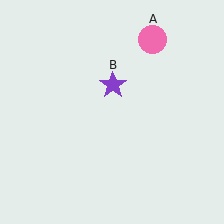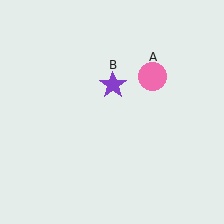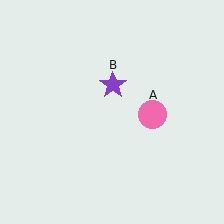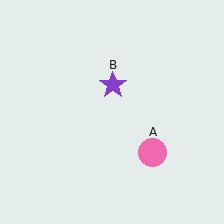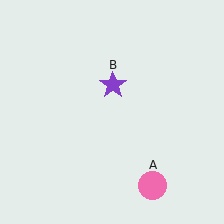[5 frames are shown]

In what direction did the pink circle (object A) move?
The pink circle (object A) moved down.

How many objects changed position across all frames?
1 object changed position: pink circle (object A).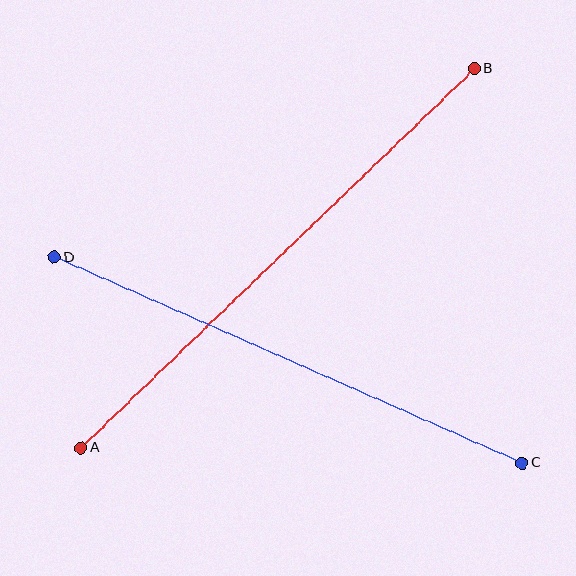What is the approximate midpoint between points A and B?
The midpoint is at approximately (278, 258) pixels.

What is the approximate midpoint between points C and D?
The midpoint is at approximately (288, 360) pixels.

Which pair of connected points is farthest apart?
Points A and B are farthest apart.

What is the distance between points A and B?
The distance is approximately 547 pixels.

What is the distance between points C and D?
The distance is approximately 511 pixels.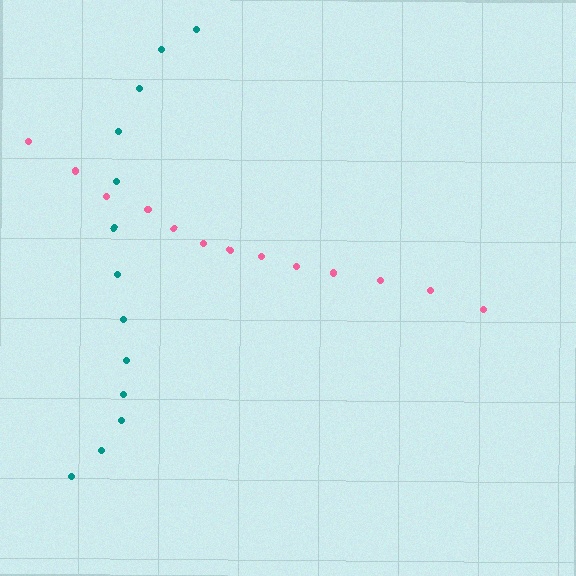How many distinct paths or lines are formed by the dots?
There are 2 distinct paths.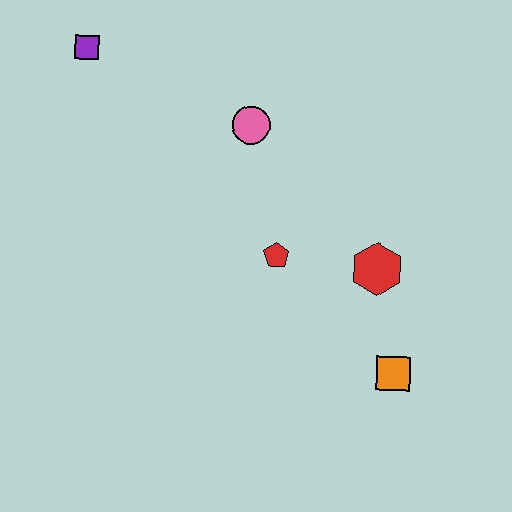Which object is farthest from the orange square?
The purple square is farthest from the orange square.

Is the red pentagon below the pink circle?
Yes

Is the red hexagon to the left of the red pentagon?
No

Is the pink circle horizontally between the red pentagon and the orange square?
No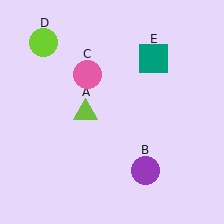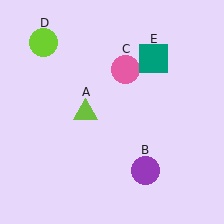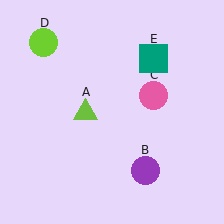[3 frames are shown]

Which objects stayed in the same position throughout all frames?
Lime triangle (object A) and purple circle (object B) and lime circle (object D) and teal square (object E) remained stationary.